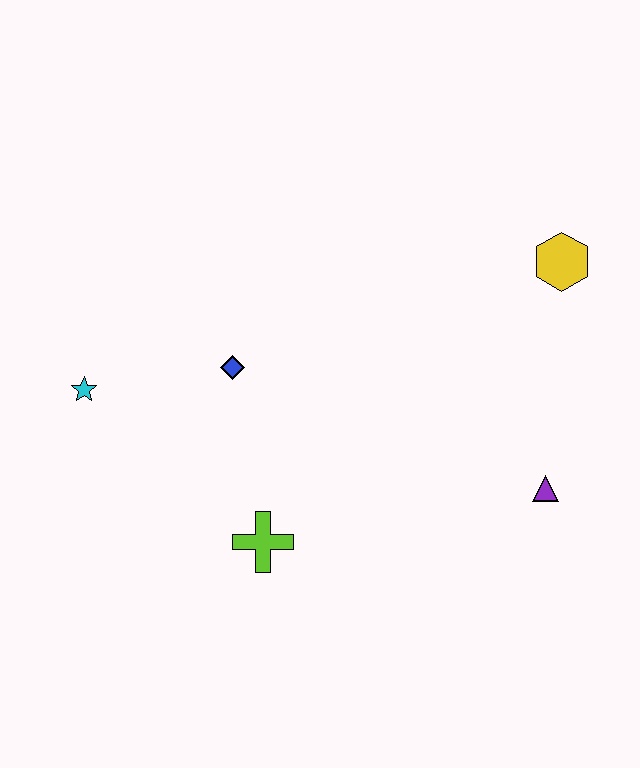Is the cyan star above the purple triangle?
Yes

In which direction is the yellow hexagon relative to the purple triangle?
The yellow hexagon is above the purple triangle.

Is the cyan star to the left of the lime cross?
Yes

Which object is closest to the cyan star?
The blue diamond is closest to the cyan star.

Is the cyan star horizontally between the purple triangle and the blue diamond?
No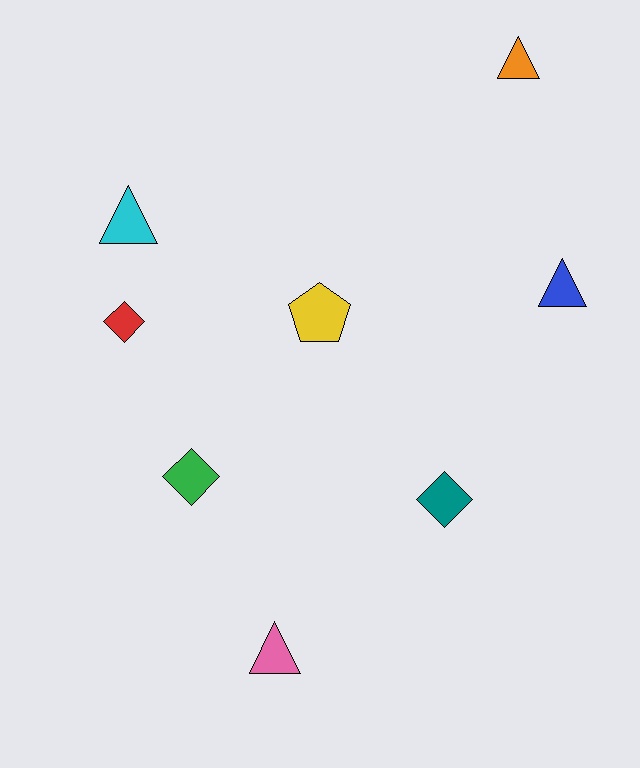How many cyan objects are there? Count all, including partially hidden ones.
There is 1 cyan object.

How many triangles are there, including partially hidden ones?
There are 4 triangles.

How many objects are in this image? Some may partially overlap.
There are 8 objects.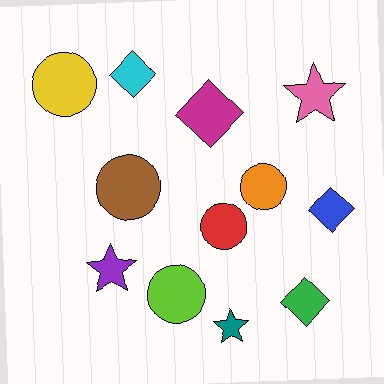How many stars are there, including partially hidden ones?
There are 3 stars.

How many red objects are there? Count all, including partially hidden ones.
There is 1 red object.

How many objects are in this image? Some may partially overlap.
There are 12 objects.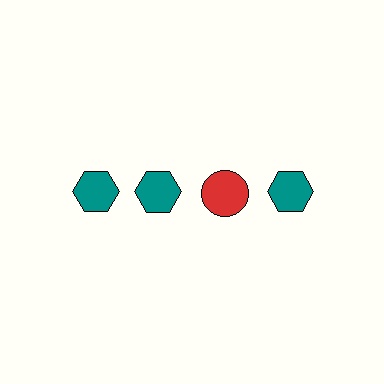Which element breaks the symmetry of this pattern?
The red circle in the top row, center column breaks the symmetry. All other shapes are teal hexagons.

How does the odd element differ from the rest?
It differs in both color (red instead of teal) and shape (circle instead of hexagon).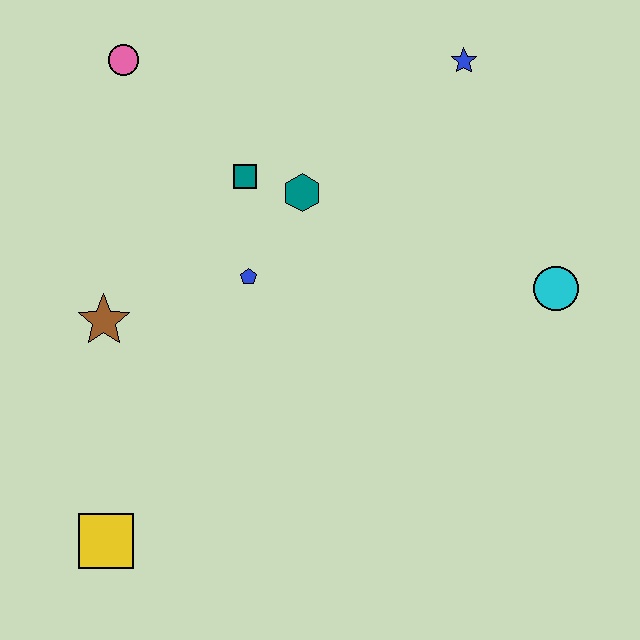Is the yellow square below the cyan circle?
Yes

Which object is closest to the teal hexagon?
The teal square is closest to the teal hexagon.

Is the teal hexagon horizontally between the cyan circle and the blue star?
No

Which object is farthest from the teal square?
The yellow square is farthest from the teal square.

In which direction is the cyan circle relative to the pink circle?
The cyan circle is to the right of the pink circle.